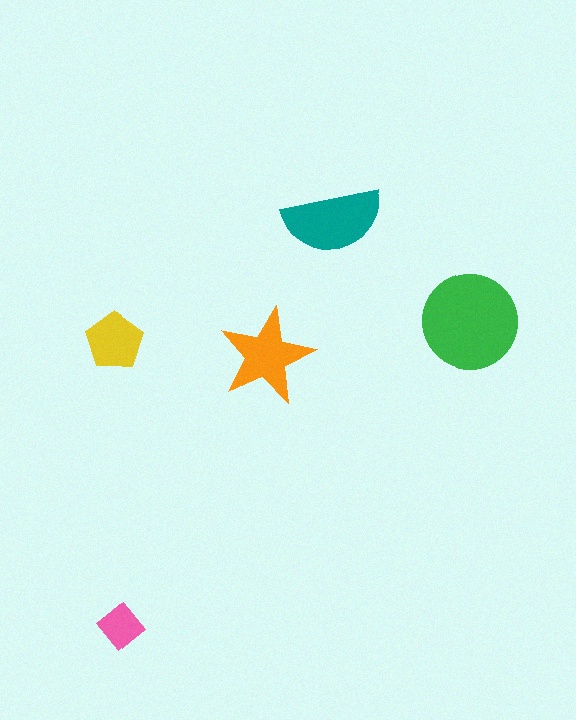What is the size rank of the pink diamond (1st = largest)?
5th.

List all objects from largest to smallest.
The green circle, the teal semicircle, the orange star, the yellow pentagon, the pink diamond.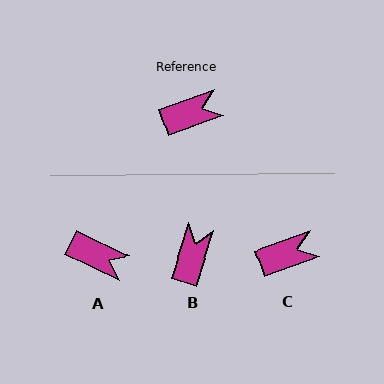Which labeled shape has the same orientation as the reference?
C.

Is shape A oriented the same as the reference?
No, it is off by about 45 degrees.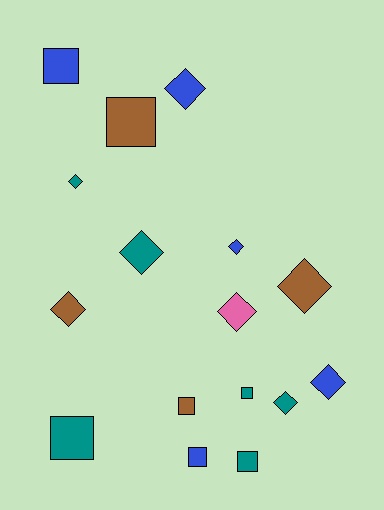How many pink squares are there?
There are no pink squares.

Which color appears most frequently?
Teal, with 6 objects.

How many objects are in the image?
There are 16 objects.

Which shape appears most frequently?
Diamond, with 9 objects.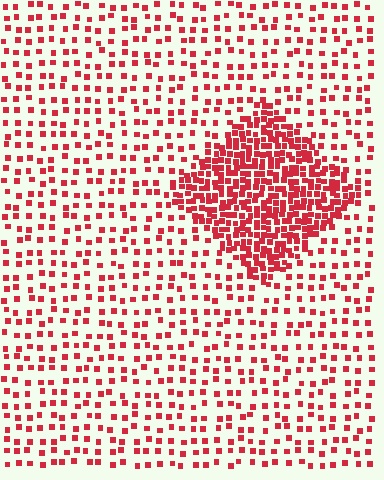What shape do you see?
I see a diamond.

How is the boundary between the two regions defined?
The boundary is defined by a change in element density (approximately 3.0x ratio). All elements are the same color, size, and shape.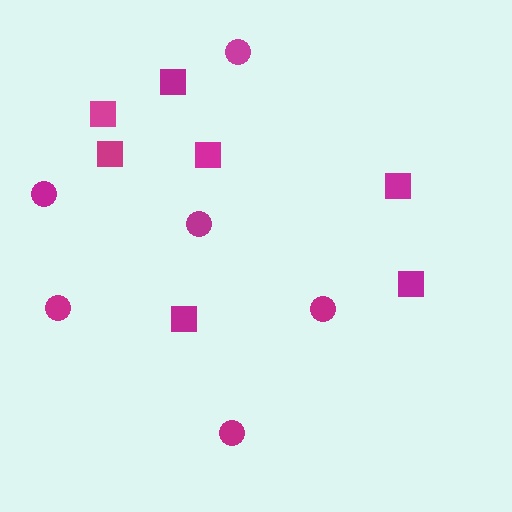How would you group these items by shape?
There are 2 groups: one group of circles (6) and one group of squares (7).